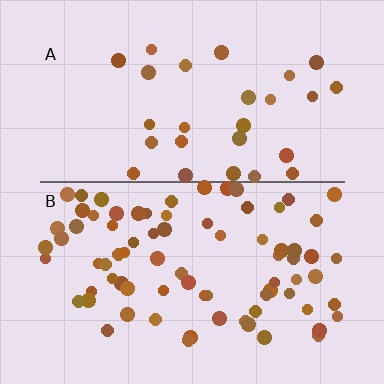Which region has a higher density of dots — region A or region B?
B (the bottom).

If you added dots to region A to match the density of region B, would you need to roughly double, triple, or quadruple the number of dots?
Approximately triple.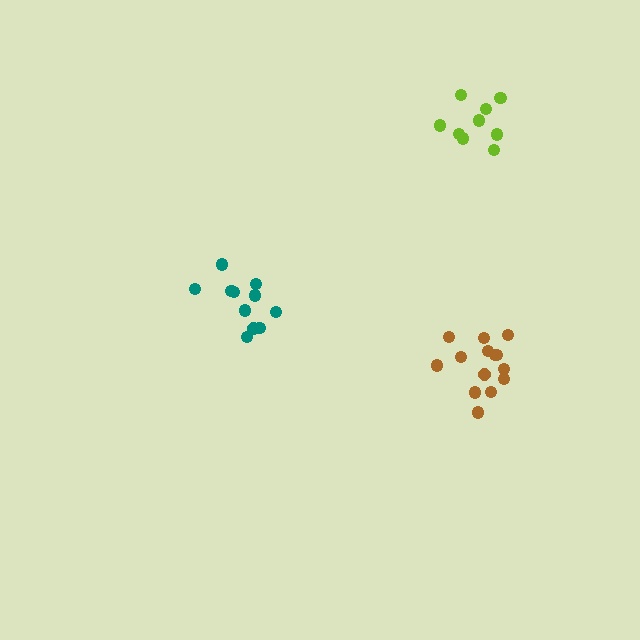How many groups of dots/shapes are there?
There are 3 groups.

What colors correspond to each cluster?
The clusters are colored: teal, lime, brown.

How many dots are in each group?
Group 1: 11 dots, Group 2: 9 dots, Group 3: 14 dots (34 total).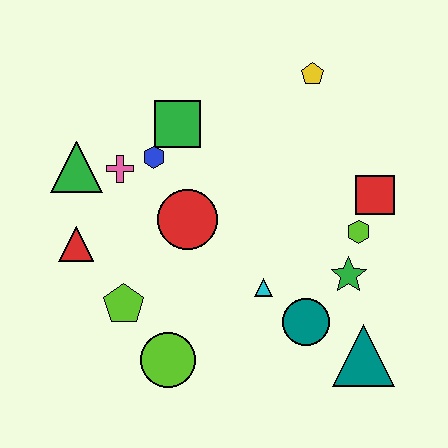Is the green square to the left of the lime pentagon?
No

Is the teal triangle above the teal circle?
No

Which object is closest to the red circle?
The blue hexagon is closest to the red circle.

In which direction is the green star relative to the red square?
The green star is below the red square.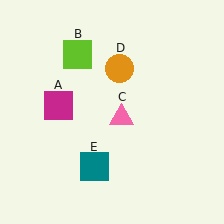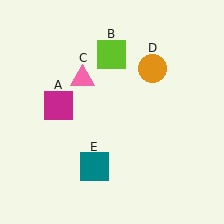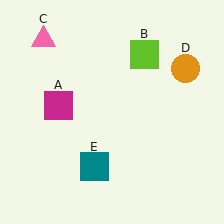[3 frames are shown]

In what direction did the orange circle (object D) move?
The orange circle (object D) moved right.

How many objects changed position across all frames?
3 objects changed position: lime square (object B), pink triangle (object C), orange circle (object D).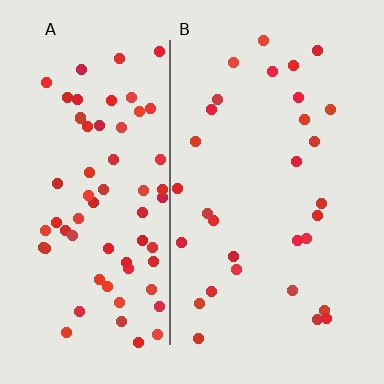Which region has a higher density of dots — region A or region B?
A (the left).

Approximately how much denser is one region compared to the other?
Approximately 2.2× — region A over region B.